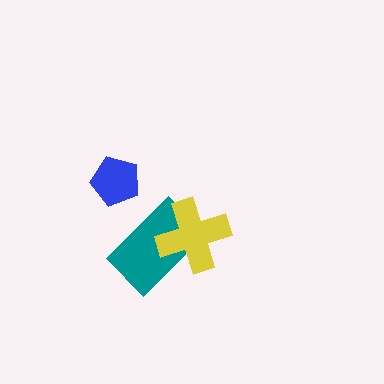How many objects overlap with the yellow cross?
1 object overlaps with the yellow cross.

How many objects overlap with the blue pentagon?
0 objects overlap with the blue pentagon.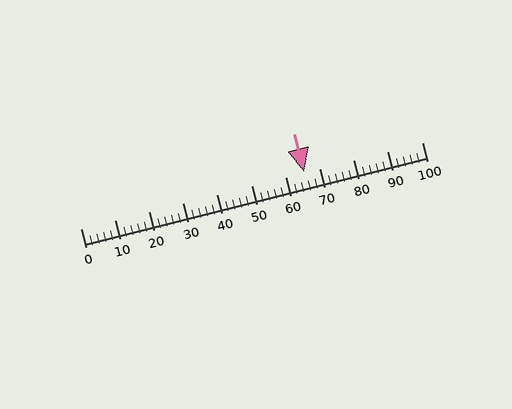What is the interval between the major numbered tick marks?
The major tick marks are spaced 10 units apart.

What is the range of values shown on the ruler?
The ruler shows values from 0 to 100.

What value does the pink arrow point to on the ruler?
The pink arrow points to approximately 66.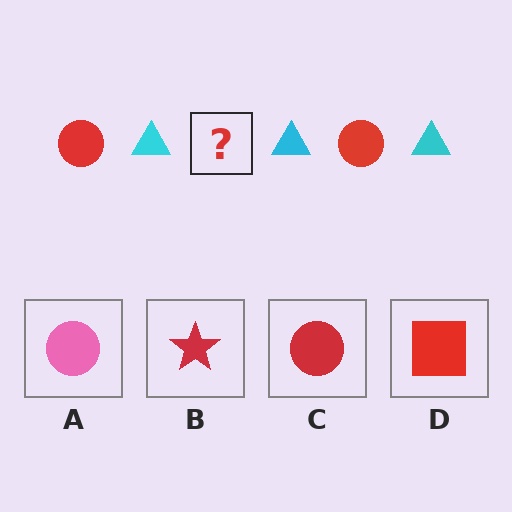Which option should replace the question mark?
Option C.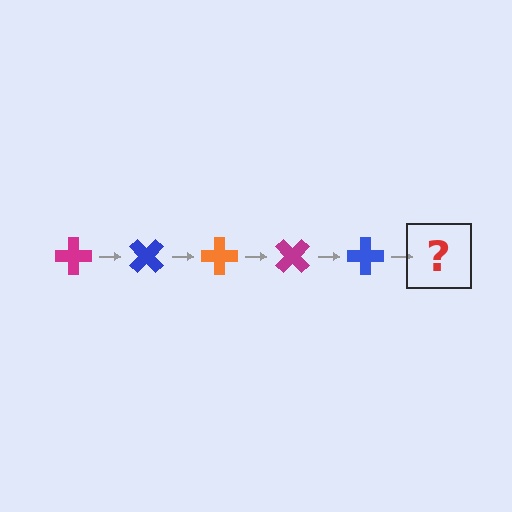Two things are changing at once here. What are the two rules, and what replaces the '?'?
The two rules are that it rotates 45 degrees each step and the color cycles through magenta, blue, and orange. The '?' should be an orange cross, rotated 225 degrees from the start.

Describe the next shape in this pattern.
It should be an orange cross, rotated 225 degrees from the start.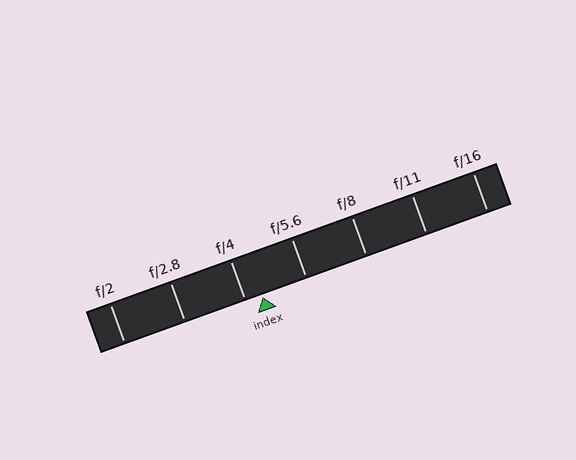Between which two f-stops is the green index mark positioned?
The index mark is between f/4 and f/5.6.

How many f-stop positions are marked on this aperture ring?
There are 7 f-stop positions marked.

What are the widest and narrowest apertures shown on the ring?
The widest aperture shown is f/2 and the narrowest is f/16.